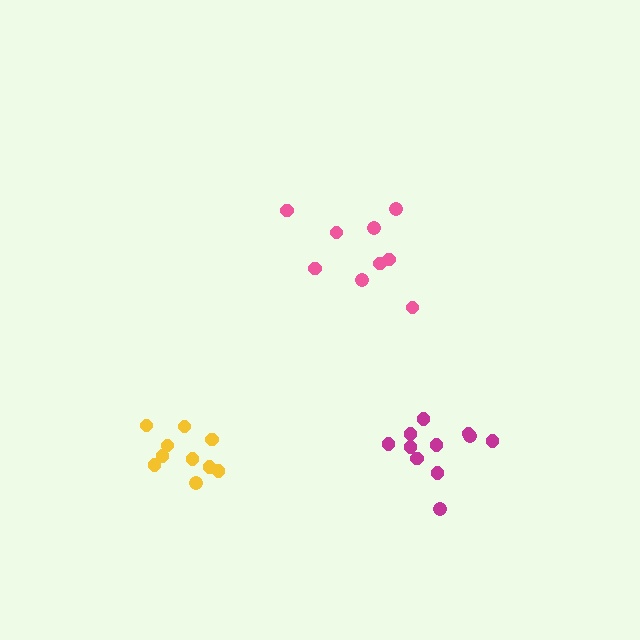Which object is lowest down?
The yellow cluster is bottommost.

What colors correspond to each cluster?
The clusters are colored: yellow, pink, magenta.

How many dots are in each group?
Group 1: 10 dots, Group 2: 9 dots, Group 3: 11 dots (30 total).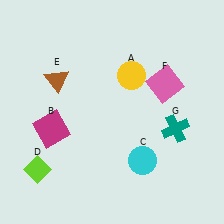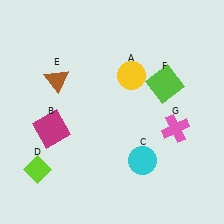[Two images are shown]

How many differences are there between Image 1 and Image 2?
There are 2 differences between the two images.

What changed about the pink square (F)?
In Image 1, F is pink. In Image 2, it changed to lime.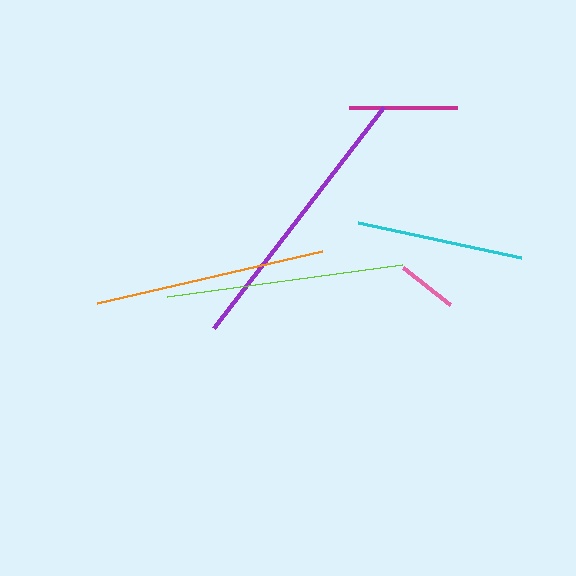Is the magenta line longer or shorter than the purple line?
The purple line is longer than the magenta line.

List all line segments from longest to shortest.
From longest to shortest: purple, lime, orange, cyan, magenta, pink.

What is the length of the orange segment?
The orange segment is approximately 231 pixels long.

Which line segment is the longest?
The purple line is the longest at approximately 279 pixels.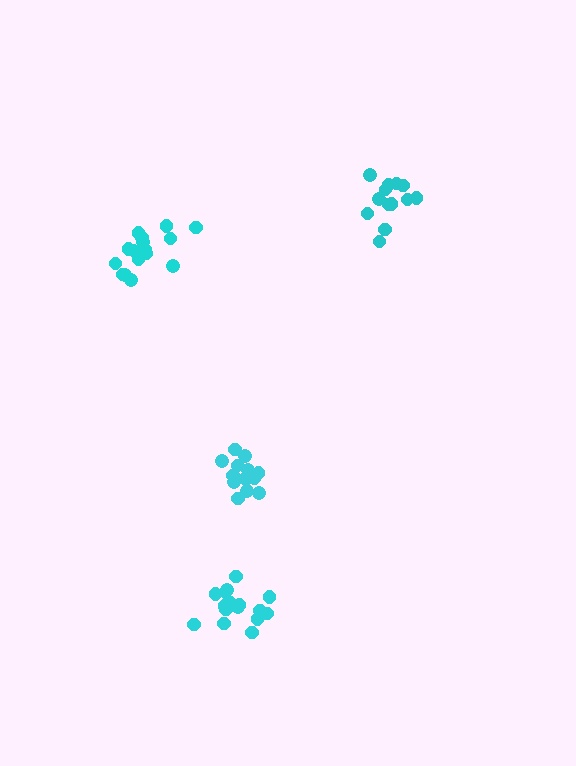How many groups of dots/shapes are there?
There are 4 groups.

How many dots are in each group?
Group 1: 13 dots, Group 2: 16 dots, Group 3: 16 dots, Group 4: 16 dots (61 total).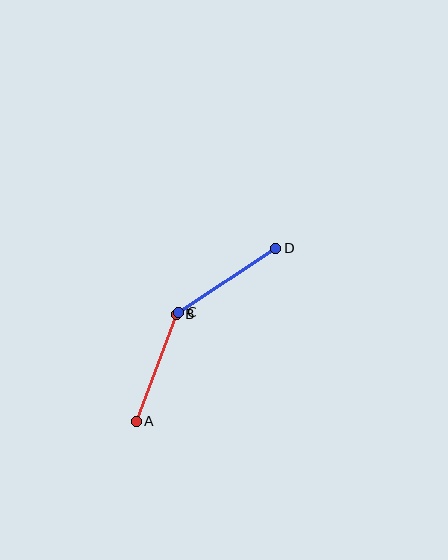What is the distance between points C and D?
The distance is approximately 116 pixels.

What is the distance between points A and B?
The distance is approximately 114 pixels.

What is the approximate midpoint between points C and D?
The midpoint is at approximately (227, 280) pixels.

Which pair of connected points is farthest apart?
Points C and D are farthest apart.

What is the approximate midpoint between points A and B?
The midpoint is at approximately (156, 368) pixels.